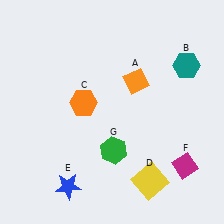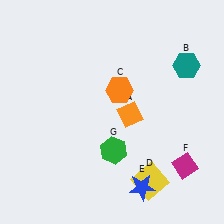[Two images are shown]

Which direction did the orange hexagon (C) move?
The orange hexagon (C) moved right.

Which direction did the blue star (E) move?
The blue star (E) moved right.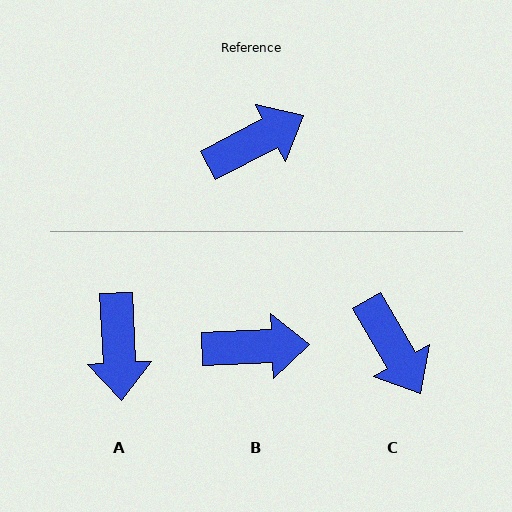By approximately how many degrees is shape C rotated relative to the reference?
Approximately 87 degrees clockwise.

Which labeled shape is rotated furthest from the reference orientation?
A, about 115 degrees away.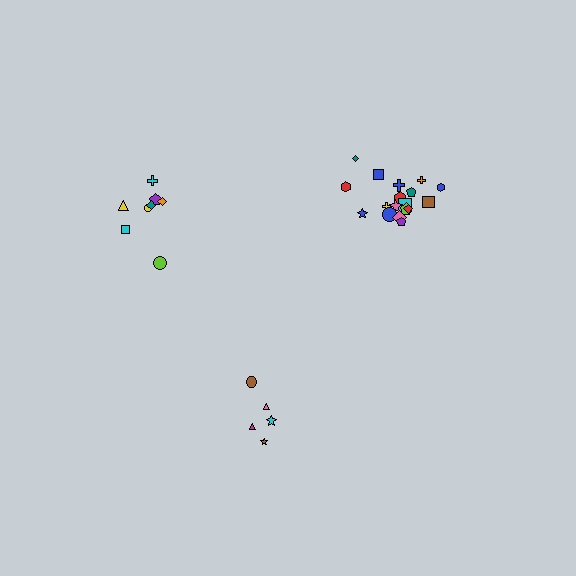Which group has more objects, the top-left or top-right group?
The top-right group.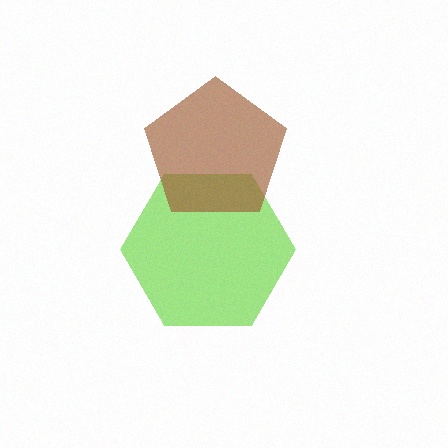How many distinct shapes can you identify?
There are 2 distinct shapes: a lime hexagon, a brown pentagon.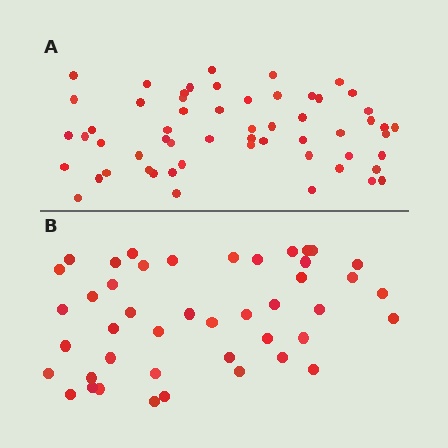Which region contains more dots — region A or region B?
Region A (the top region) has more dots.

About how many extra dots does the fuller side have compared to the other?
Region A has approximately 15 more dots than region B.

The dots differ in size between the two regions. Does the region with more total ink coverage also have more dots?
No. Region B has more total ink coverage because its dots are larger, but region A actually contains more individual dots. Total area can be misleading — the number of items is what matters here.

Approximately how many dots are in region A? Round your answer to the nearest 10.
About 60 dots. (The exact count is 57, which rounds to 60.)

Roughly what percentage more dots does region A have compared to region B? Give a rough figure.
About 30% more.